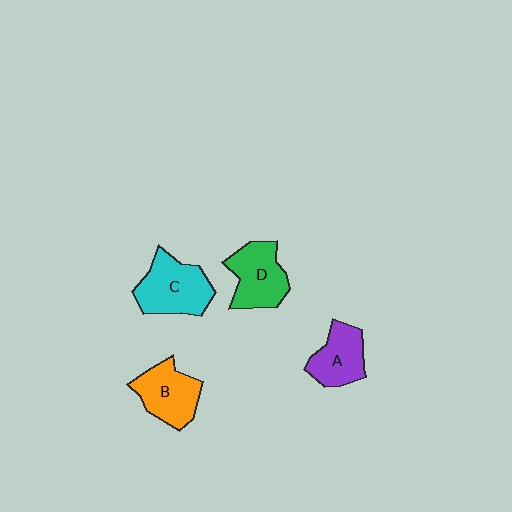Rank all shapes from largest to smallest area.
From largest to smallest: C (cyan), D (green), B (orange), A (purple).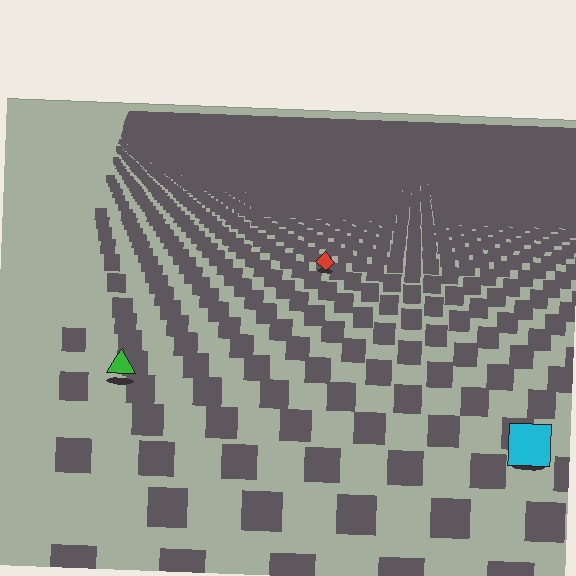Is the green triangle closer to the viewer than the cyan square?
No. The cyan square is closer — you can tell from the texture gradient: the ground texture is coarser near it.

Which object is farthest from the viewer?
The red diamond is farthest from the viewer. It appears smaller and the ground texture around it is denser.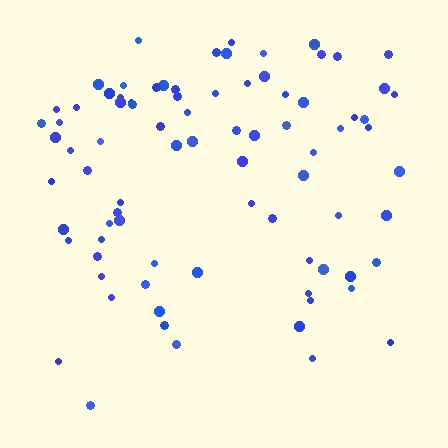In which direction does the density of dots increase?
From bottom to top, with the top side densest.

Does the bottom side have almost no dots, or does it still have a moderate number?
Still a moderate number, just noticeably fewer than the top.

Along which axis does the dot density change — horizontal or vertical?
Vertical.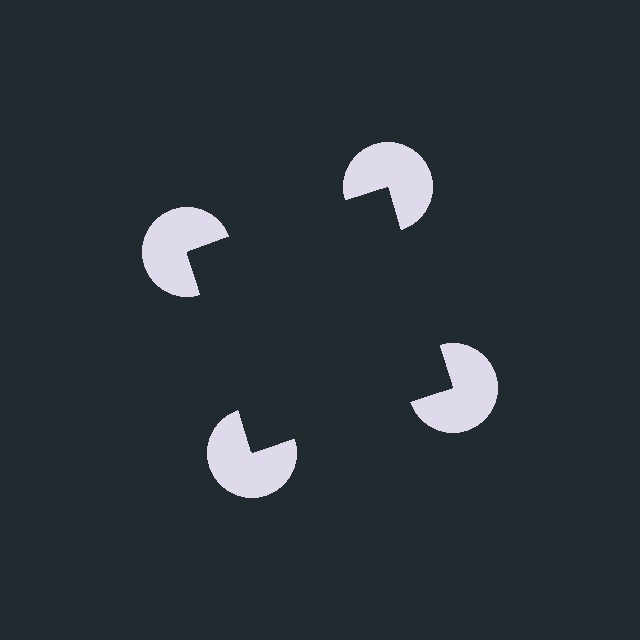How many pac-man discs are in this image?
There are 4 — one at each vertex of the illusory square.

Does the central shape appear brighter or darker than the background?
It typically appears slightly darker than the background, even though no actual brightness change is drawn.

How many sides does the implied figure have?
4 sides.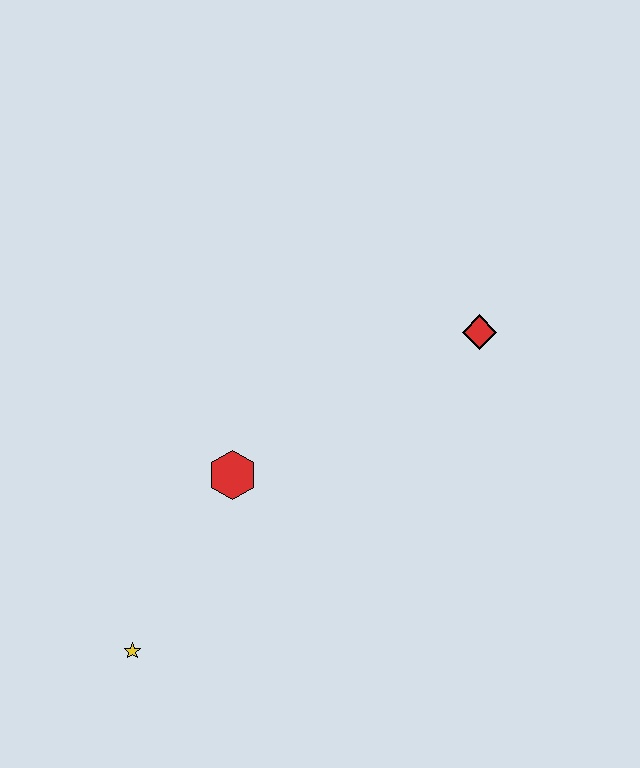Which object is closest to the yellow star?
The red hexagon is closest to the yellow star.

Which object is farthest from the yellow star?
The red diamond is farthest from the yellow star.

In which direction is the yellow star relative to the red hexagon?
The yellow star is below the red hexagon.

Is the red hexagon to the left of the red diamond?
Yes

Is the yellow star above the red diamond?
No